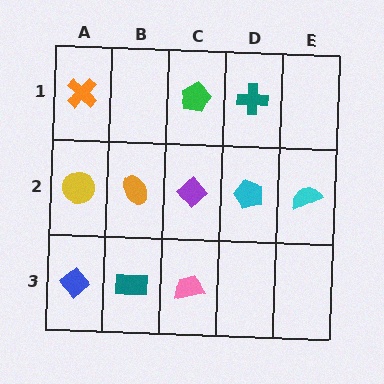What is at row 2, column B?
An orange ellipse.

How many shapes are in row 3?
3 shapes.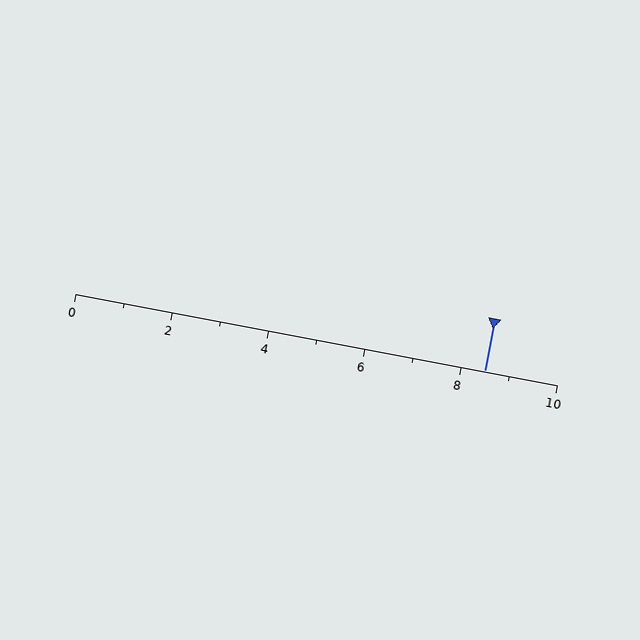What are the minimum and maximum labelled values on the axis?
The axis runs from 0 to 10.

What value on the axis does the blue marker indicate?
The marker indicates approximately 8.5.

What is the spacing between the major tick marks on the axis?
The major ticks are spaced 2 apart.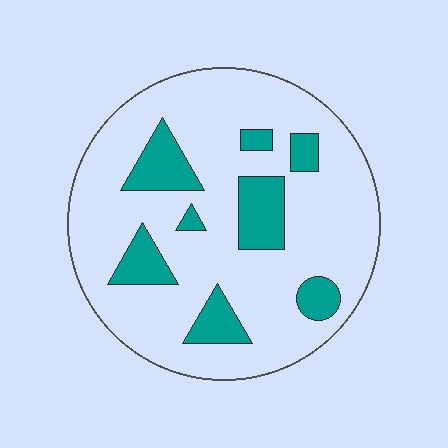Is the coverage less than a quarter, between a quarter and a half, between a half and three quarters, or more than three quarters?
Less than a quarter.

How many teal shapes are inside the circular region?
8.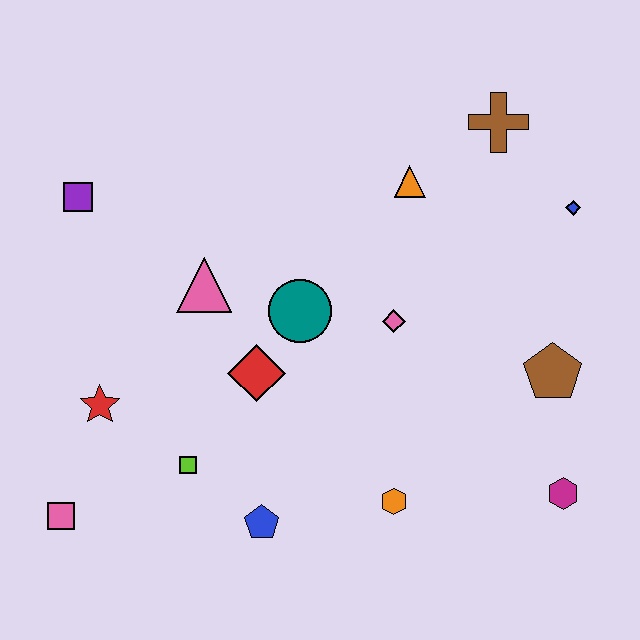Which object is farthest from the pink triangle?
The magenta hexagon is farthest from the pink triangle.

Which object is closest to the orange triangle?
The brown cross is closest to the orange triangle.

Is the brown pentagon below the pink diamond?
Yes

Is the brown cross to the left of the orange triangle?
No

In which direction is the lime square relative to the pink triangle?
The lime square is below the pink triangle.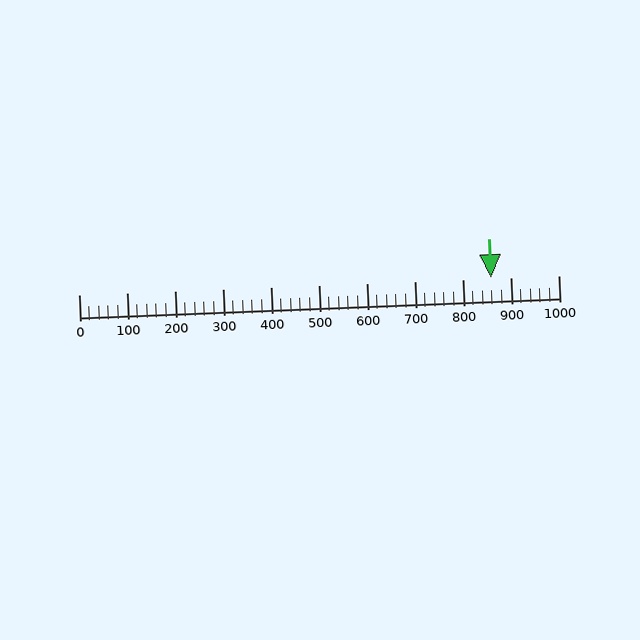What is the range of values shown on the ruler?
The ruler shows values from 0 to 1000.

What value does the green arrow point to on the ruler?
The green arrow points to approximately 860.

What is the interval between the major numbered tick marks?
The major tick marks are spaced 100 units apart.